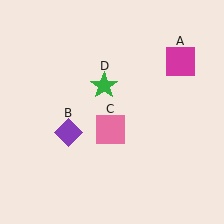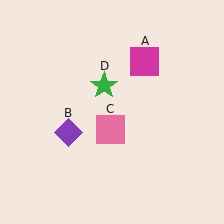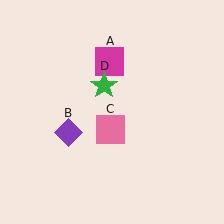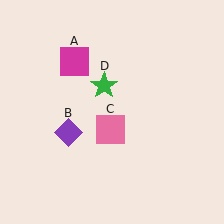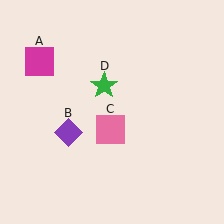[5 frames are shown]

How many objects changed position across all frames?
1 object changed position: magenta square (object A).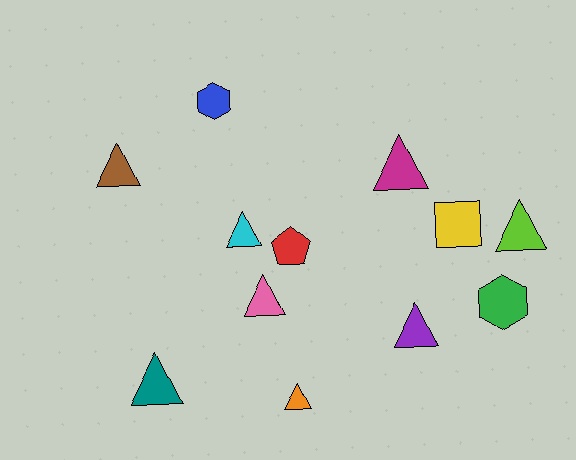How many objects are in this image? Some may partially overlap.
There are 12 objects.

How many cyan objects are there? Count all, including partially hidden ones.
There is 1 cyan object.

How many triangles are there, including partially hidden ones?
There are 8 triangles.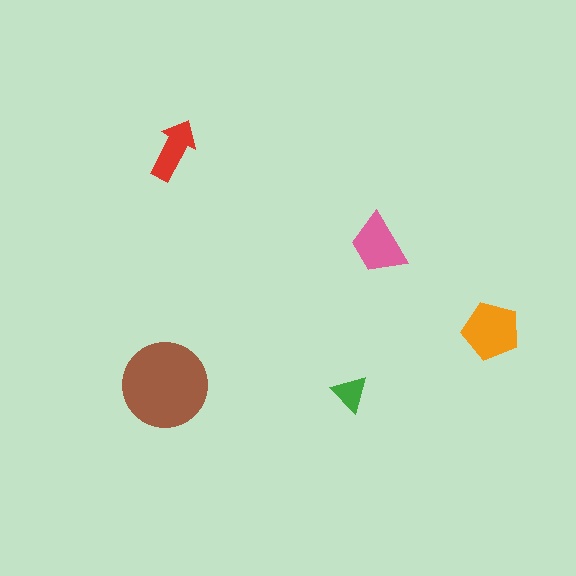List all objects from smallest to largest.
The green triangle, the red arrow, the pink trapezoid, the orange pentagon, the brown circle.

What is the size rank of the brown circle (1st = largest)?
1st.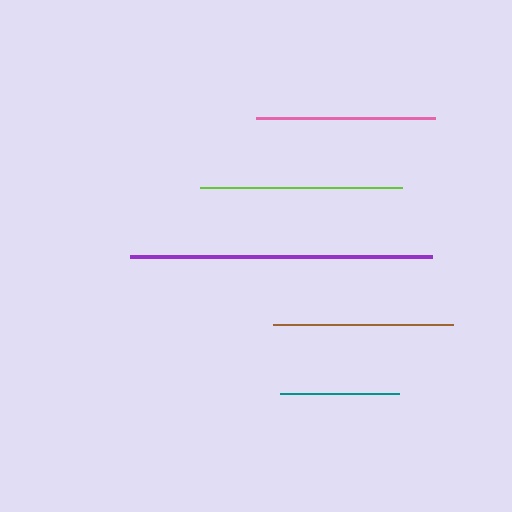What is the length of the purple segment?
The purple segment is approximately 302 pixels long.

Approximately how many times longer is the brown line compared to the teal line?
The brown line is approximately 1.5 times the length of the teal line.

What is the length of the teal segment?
The teal segment is approximately 118 pixels long.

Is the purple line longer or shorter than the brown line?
The purple line is longer than the brown line.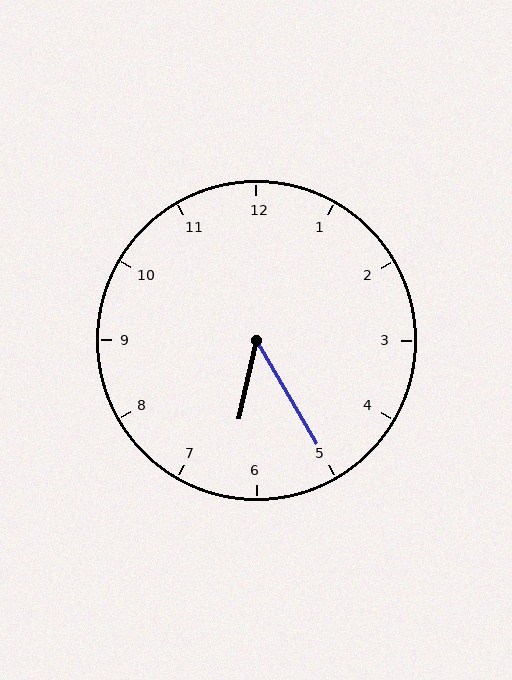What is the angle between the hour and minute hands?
Approximately 42 degrees.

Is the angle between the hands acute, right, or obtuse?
It is acute.